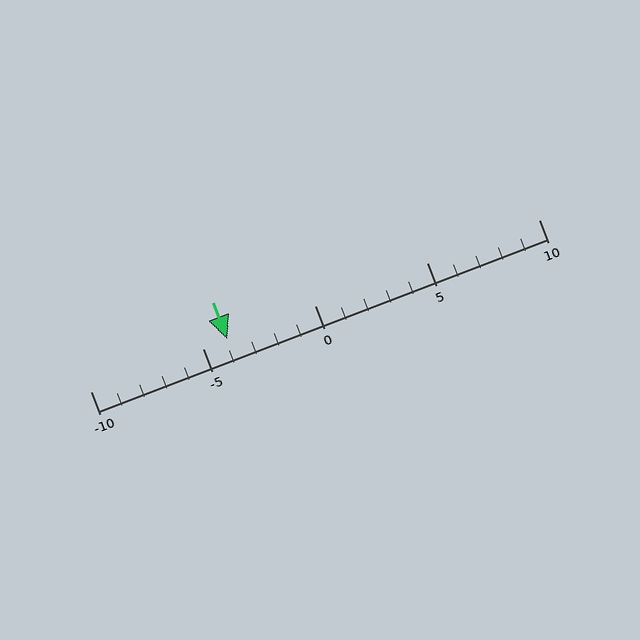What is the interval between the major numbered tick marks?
The major tick marks are spaced 5 units apart.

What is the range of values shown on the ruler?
The ruler shows values from -10 to 10.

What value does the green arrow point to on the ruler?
The green arrow points to approximately -4.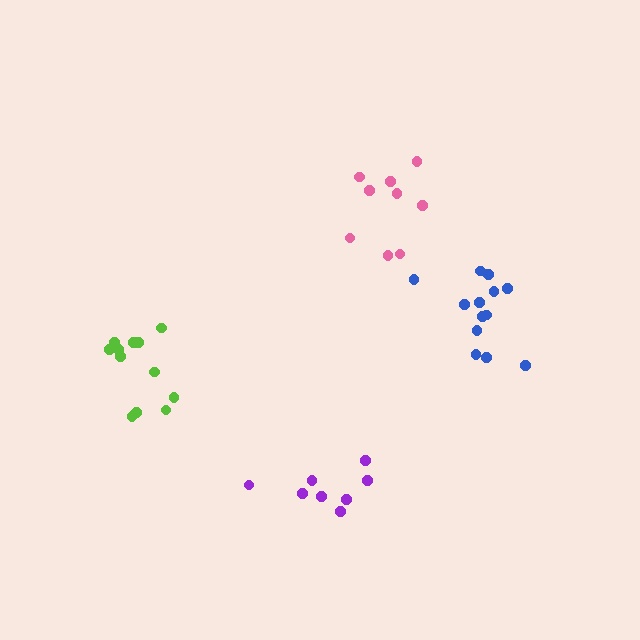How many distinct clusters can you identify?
There are 4 distinct clusters.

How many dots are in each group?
Group 1: 8 dots, Group 2: 9 dots, Group 3: 12 dots, Group 4: 13 dots (42 total).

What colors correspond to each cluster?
The clusters are colored: purple, pink, lime, blue.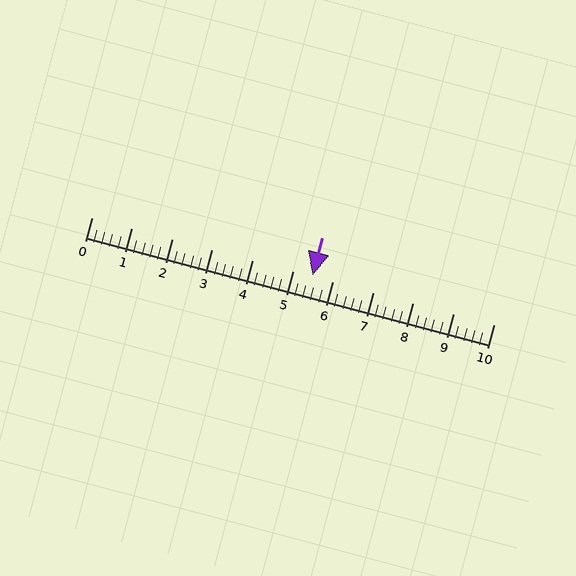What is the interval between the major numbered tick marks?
The major tick marks are spaced 1 units apart.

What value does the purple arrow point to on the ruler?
The purple arrow points to approximately 5.5.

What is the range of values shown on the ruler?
The ruler shows values from 0 to 10.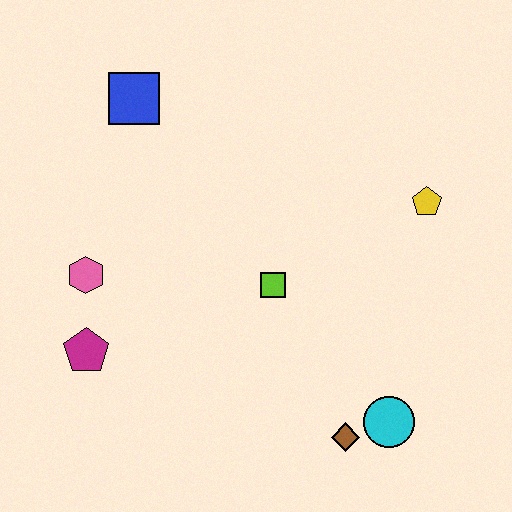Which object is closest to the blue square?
The pink hexagon is closest to the blue square.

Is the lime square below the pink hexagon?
Yes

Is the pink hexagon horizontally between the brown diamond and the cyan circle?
No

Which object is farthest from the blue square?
The cyan circle is farthest from the blue square.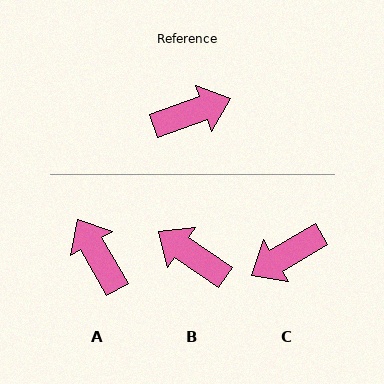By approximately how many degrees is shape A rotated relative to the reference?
Approximately 100 degrees counter-clockwise.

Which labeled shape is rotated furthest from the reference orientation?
C, about 169 degrees away.